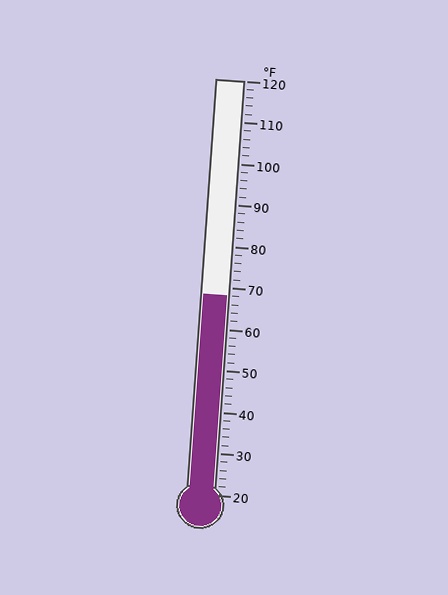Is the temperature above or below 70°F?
The temperature is below 70°F.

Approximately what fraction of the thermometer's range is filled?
The thermometer is filled to approximately 50% of its range.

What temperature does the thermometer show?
The thermometer shows approximately 68°F.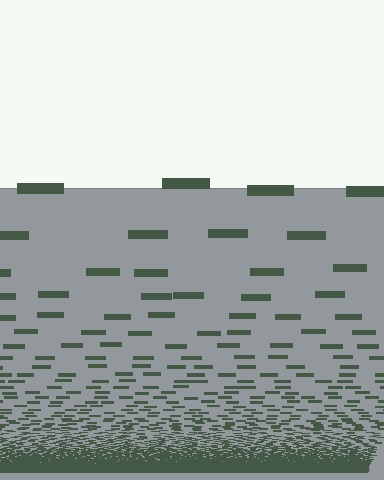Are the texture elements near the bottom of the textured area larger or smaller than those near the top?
Smaller. The gradient is inverted — elements near the bottom are smaller and denser.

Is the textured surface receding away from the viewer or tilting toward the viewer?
The surface appears to tilt toward the viewer. Texture elements get larger and sparser toward the top.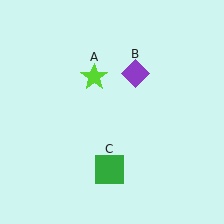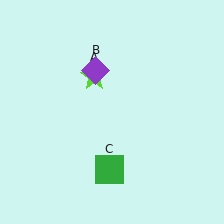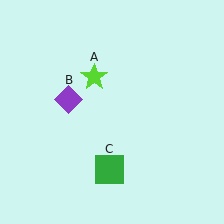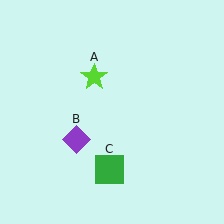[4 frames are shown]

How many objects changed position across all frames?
1 object changed position: purple diamond (object B).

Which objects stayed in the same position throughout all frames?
Lime star (object A) and green square (object C) remained stationary.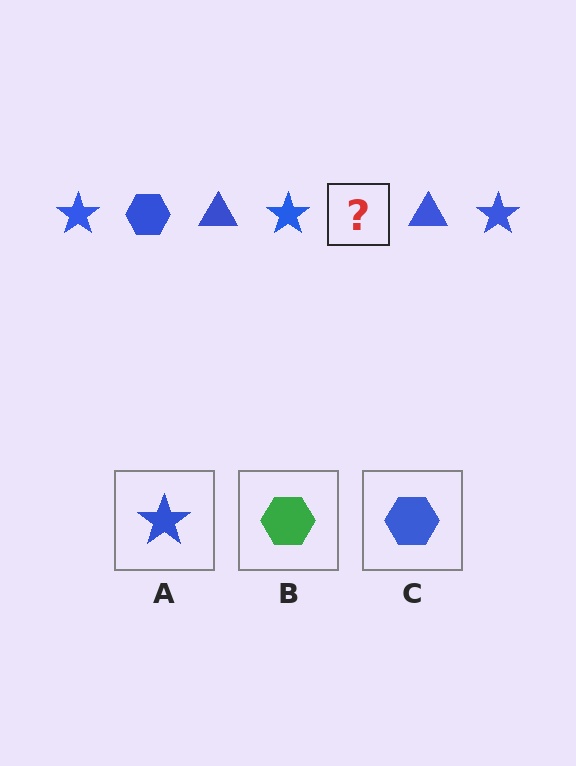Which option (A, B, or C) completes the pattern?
C.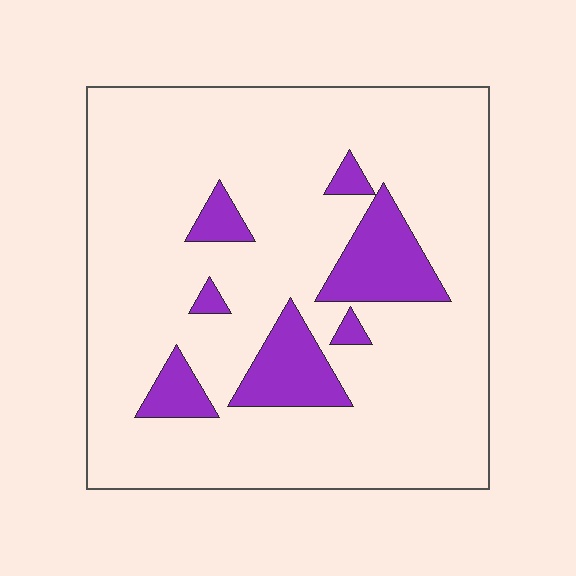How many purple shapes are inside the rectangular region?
7.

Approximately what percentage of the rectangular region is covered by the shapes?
Approximately 15%.